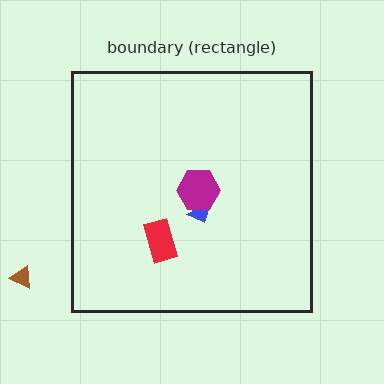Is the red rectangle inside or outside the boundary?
Inside.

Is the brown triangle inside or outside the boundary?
Outside.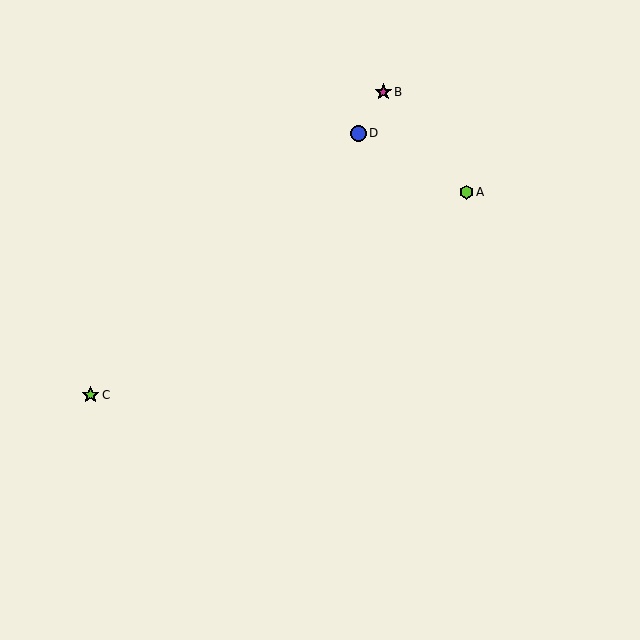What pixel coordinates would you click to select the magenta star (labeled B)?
Click at (383, 92) to select the magenta star B.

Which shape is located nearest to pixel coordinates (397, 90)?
The magenta star (labeled B) at (383, 92) is nearest to that location.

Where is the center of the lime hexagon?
The center of the lime hexagon is at (466, 192).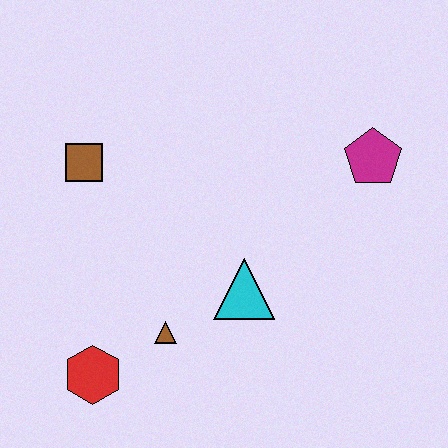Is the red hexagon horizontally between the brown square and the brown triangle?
Yes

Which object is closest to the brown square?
The brown triangle is closest to the brown square.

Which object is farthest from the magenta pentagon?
The red hexagon is farthest from the magenta pentagon.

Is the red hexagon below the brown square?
Yes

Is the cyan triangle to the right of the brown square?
Yes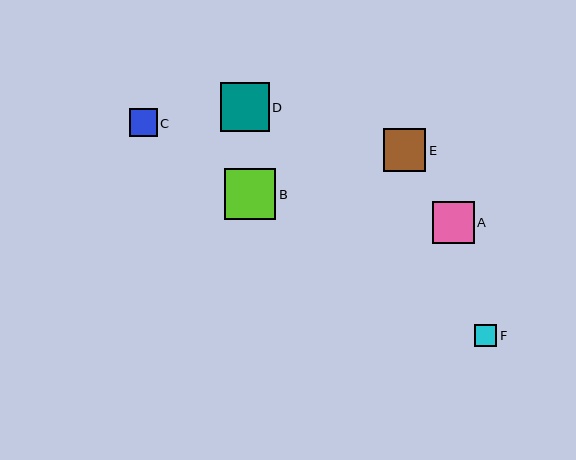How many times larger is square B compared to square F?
Square B is approximately 2.3 times the size of square F.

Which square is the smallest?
Square F is the smallest with a size of approximately 22 pixels.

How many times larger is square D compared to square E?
Square D is approximately 1.2 times the size of square E.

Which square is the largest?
Square B is the largest with a size of approximately 51 pixels.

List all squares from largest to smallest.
From largest to smallest: B, D, E, A, C, F.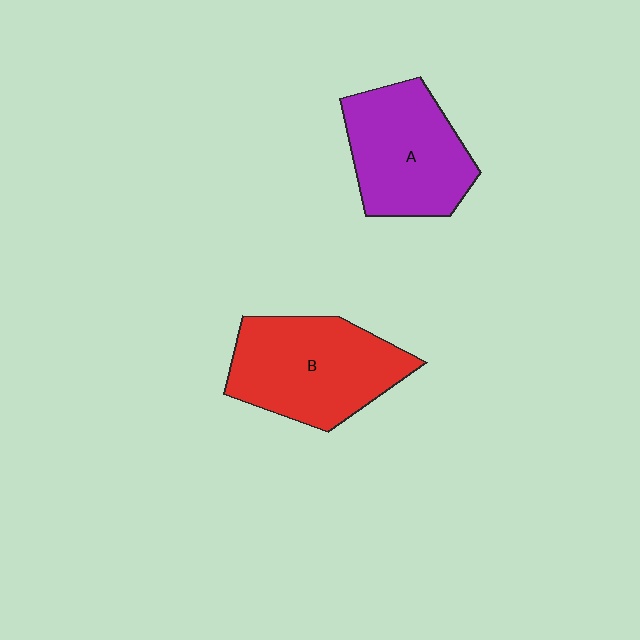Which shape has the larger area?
Shape B (red).